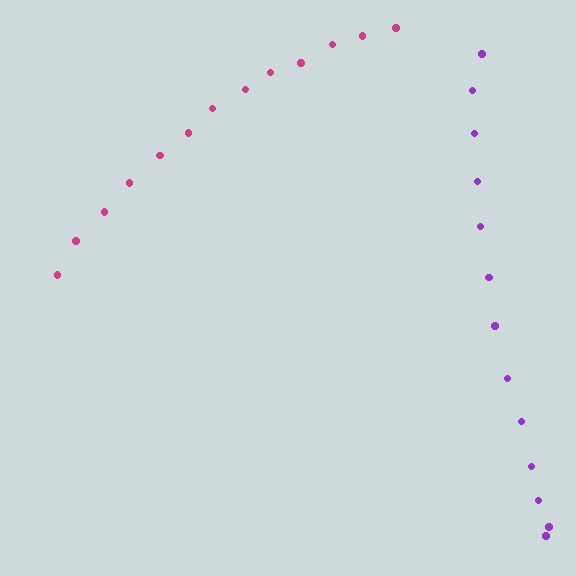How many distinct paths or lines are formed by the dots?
There are 2 distinct paths.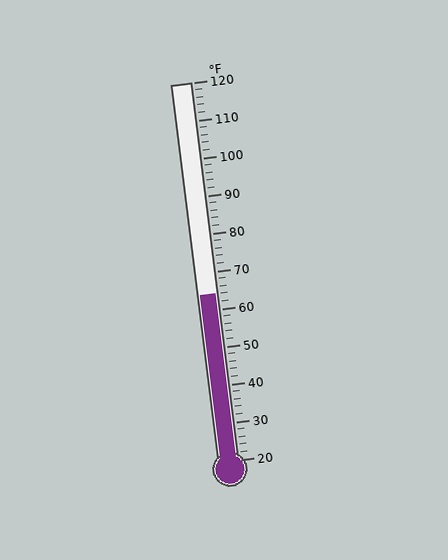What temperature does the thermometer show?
The thermometer shows approximately 64°F.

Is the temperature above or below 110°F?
The temperature is below 110°F.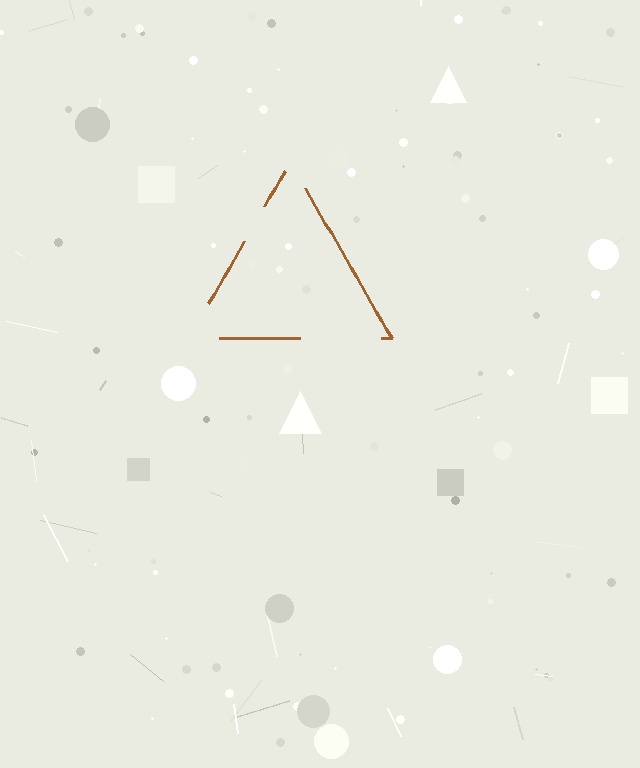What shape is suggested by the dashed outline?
The dashed outline suggests a triangle.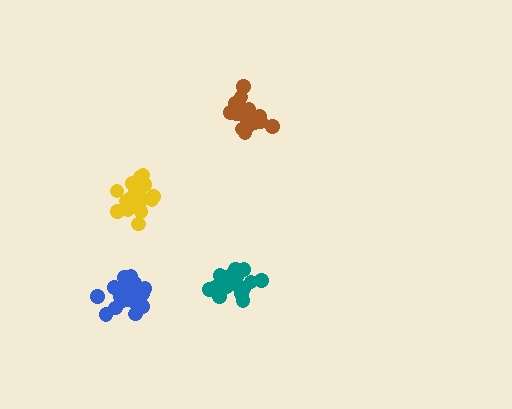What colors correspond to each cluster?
The clusters are colored: blue, brown, yellow, teal.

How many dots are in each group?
Group 1: 21 dots, Group 2: 21 dots, Group 3: 19 dots, Group 4: 18 dots (79 total).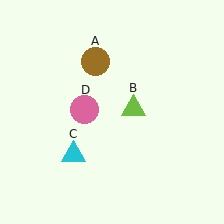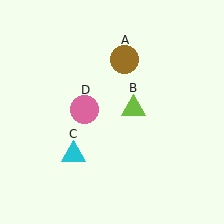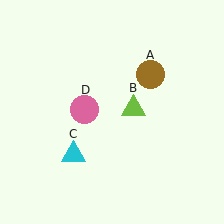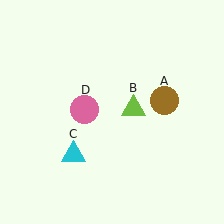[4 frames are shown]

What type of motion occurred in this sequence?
The brown circle (object A) rotated clockwise around the center of the scene.